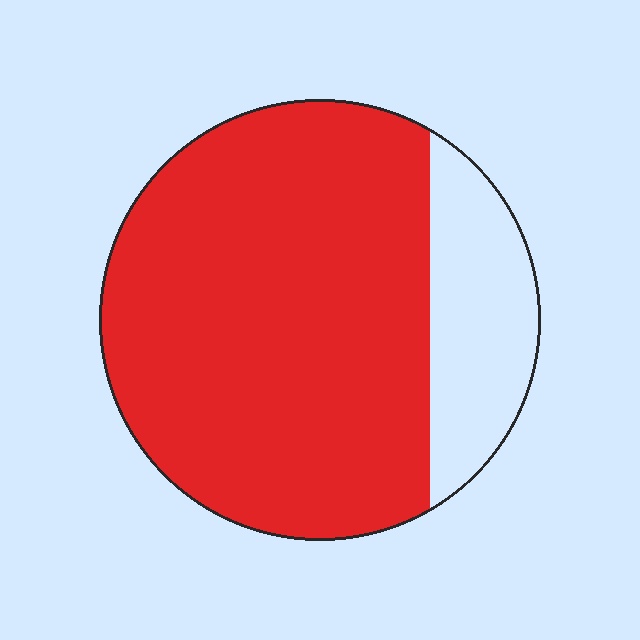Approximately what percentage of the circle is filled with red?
Approximately 80%.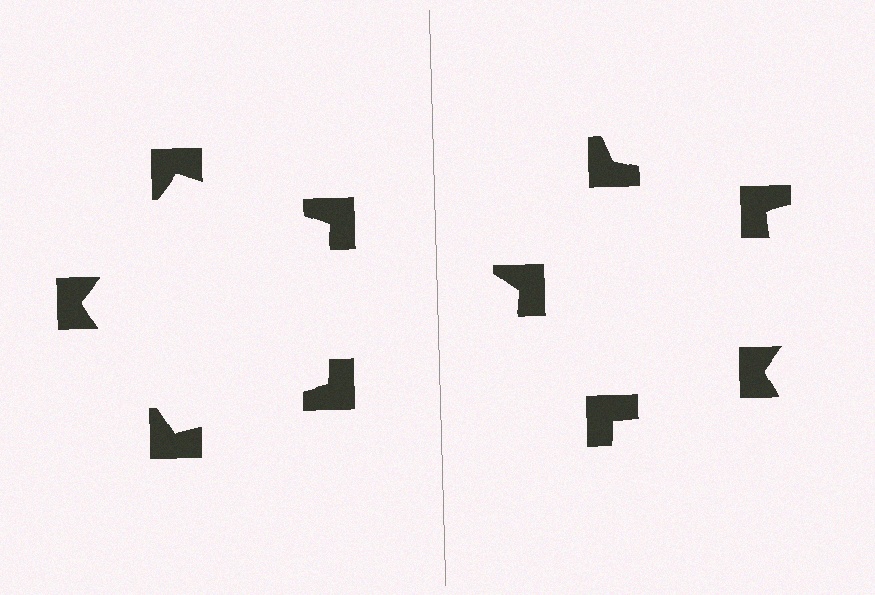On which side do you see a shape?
An illusory pentagon appears on the left side. On the right side the wedge cuts are rotated, so no coherent shape forms.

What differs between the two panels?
The notched squares are positioned identically on both sides; only the wedge orientations differ. On the left they align to a pentagon; on the right they are misaligned.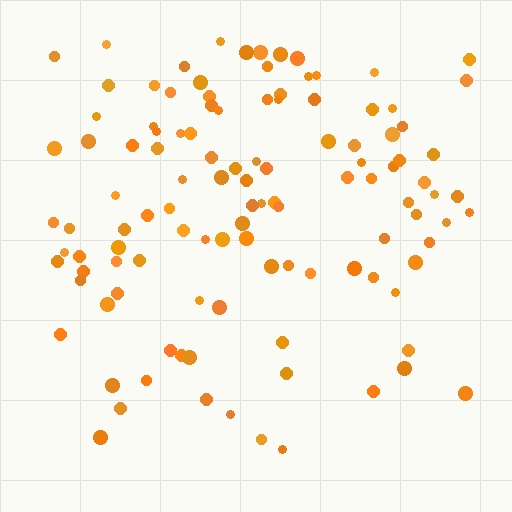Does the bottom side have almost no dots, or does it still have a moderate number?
Still a moderate number, just noticeably fewer than the top.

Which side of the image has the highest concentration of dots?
The top.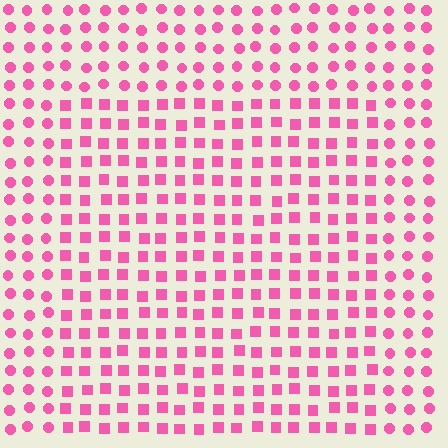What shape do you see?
I see a rectangle.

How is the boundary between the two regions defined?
The boundary is defined by a change in element shape: squares inside vs. circles outside. All elements share the same color and spacing.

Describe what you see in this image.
The image is filled with small pink elements arranged in a uniform grid. A rectangle-shaped region contains squares, while the surrounding area contains circles. The boundary is defined purely by the change in element shape.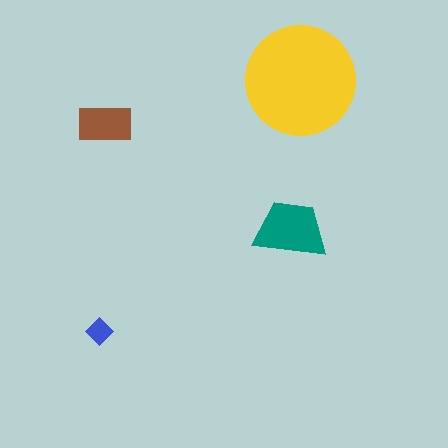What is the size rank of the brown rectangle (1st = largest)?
3rd.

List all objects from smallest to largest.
The blue diamond, the brown rectangle, the teal trapezoid, the yellow circle.